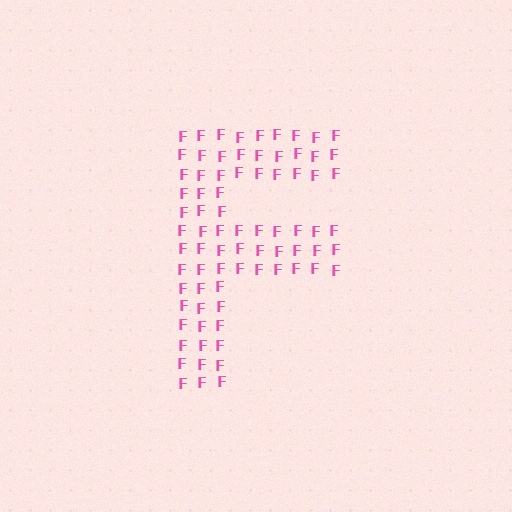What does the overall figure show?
The overall figure shows the letter F.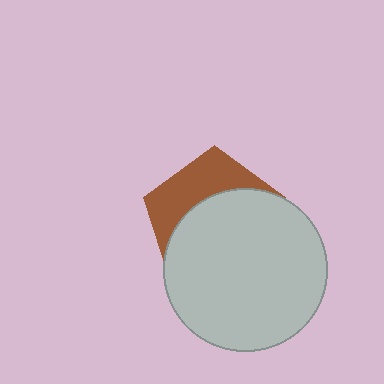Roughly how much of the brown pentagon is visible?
A small part of it is visible (roughly 35%).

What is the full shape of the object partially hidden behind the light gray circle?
The partially hidden object is a brown pentagon.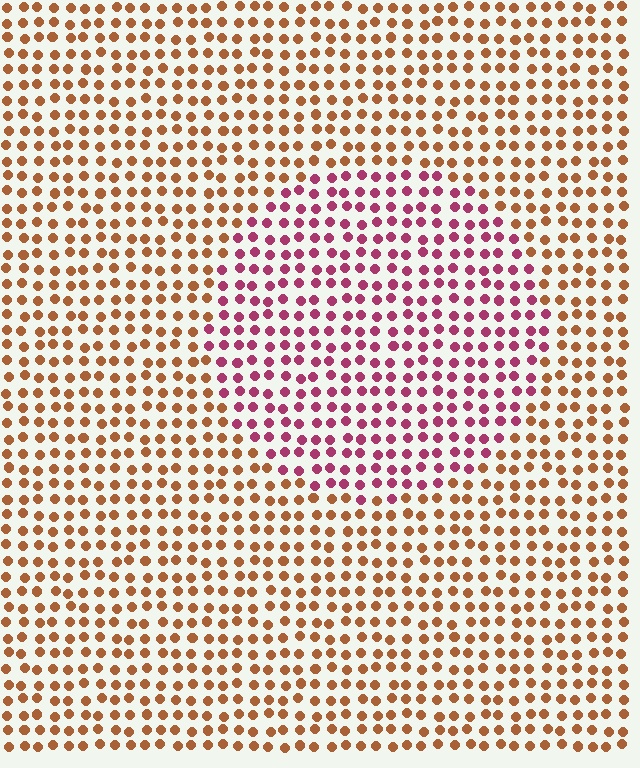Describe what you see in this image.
The image is filled with small brown elements in a uniform arrangement. A circle-shaped region is visible where the elements are tinted to a slightly different hue, forming a subtle color boundary.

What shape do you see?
I see a circle.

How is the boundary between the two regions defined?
The boundary is defined purely by a slight shift in hue (about 51 degrees). Spacing, size, and orientation are identical on both sides.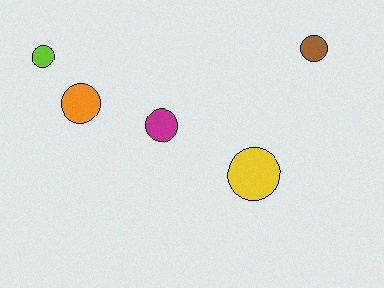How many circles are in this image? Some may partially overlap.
There are 5 circles.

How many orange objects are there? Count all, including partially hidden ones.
There is 1 orange object.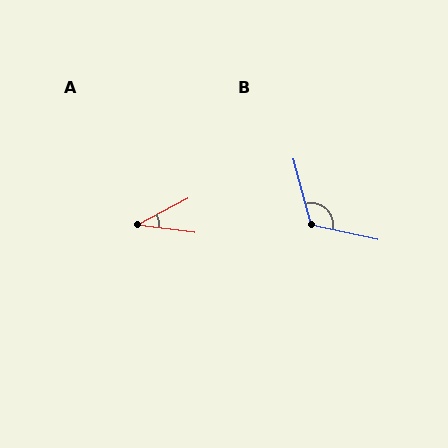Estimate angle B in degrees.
Approximately 117 degrees.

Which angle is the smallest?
A, at approximately 35 degrees.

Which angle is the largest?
B, at approximately 117 degrees.